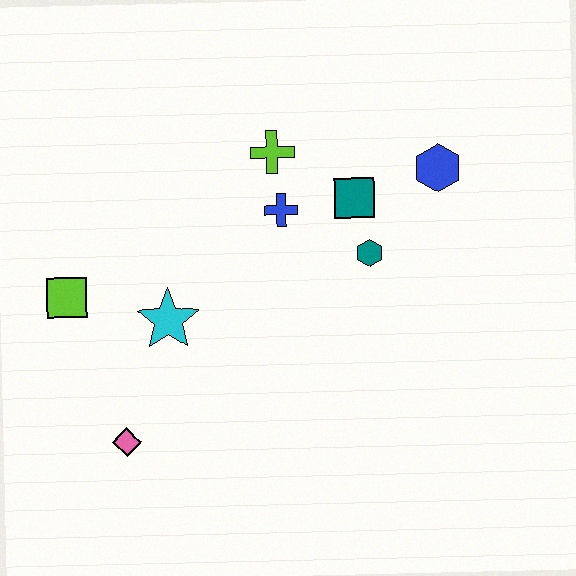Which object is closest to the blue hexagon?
The teal square is closest to the blue hexagon.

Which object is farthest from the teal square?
The pink diamond is farthest from the teal square.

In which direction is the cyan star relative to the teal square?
The cyan star is to the left of the teal square.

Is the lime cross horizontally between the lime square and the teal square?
Yes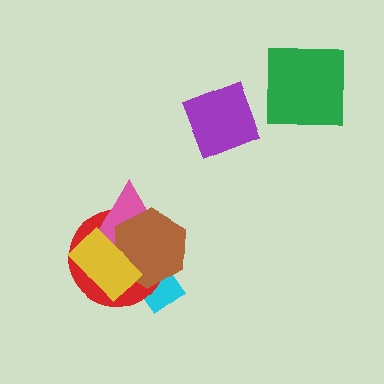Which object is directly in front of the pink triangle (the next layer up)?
The brown hexagon is directly in front of the pink triangle.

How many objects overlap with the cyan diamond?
2 objects overlap with the cyan diamond.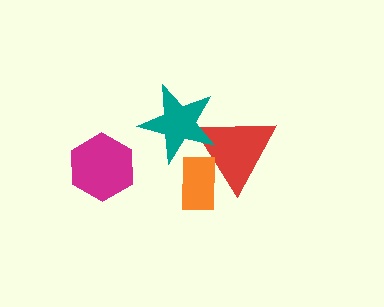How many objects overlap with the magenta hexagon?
0 objects overlap with the magenta hexagon.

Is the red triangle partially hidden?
Yes, it is partially covered by another shape.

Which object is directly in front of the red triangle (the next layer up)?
The orange rectangle is directly in front of the red triangle.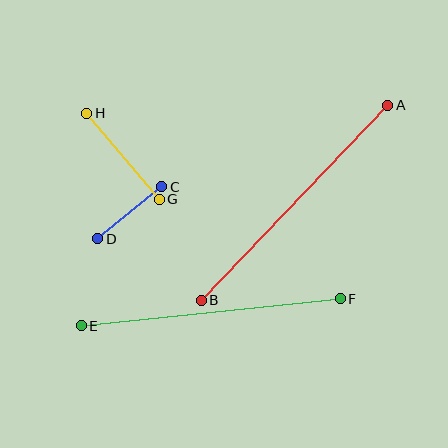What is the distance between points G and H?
The distance is approximately 113 pixels.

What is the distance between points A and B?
The distance is approximately 270 pixels.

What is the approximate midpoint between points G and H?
The midpoint is at approximately (123, 156) pixels.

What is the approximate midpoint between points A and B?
The midpoint is at approximately (294, 203) pixels.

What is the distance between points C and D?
The distance is approximately 82 pixels.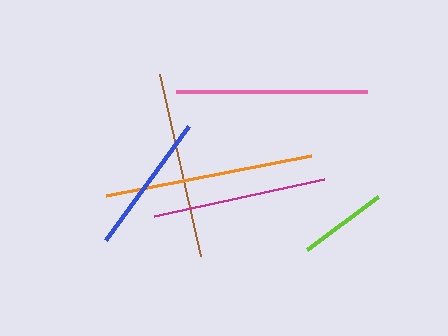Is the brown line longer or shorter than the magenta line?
The brown line is longer than the magenta line.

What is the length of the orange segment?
The orange segment is approximately 209 pixels long.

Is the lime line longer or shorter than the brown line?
The brown line is longer than the lime line.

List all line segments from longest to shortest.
From longest to shortest: orange, pink, brown, magenta, blue, lime.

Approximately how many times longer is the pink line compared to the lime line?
The pink line is approximately 2.2 times the length of the lime line.